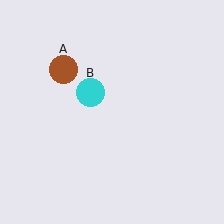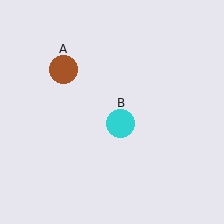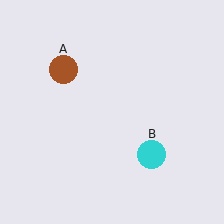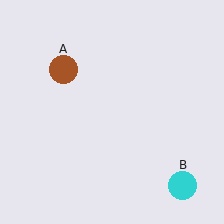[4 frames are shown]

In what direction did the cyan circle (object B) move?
The cyan circle (object B) moved down and to the right.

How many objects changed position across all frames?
1 object changed position: cyan circle (object B).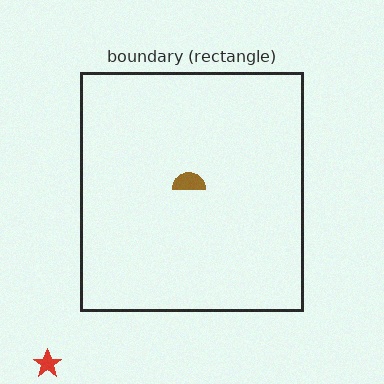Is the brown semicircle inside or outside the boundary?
Inside.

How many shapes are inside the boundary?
1 inside, 1 outside.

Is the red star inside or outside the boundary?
Outside.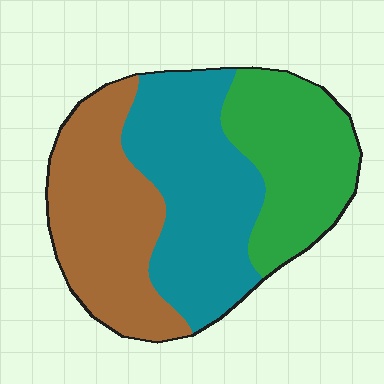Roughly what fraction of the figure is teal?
Teal covers around 40% of the figure.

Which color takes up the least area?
Green, at roughly 30%.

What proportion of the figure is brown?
Brown covers 34% of the figure.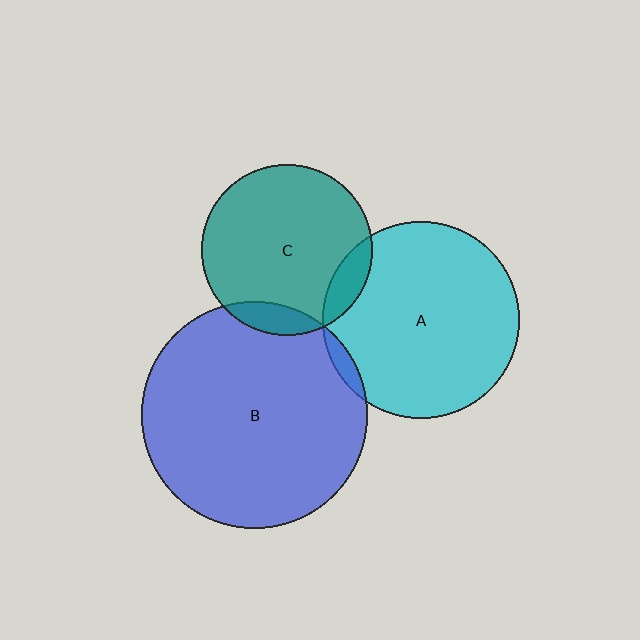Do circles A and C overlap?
Yes.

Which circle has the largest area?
Circle B (blue).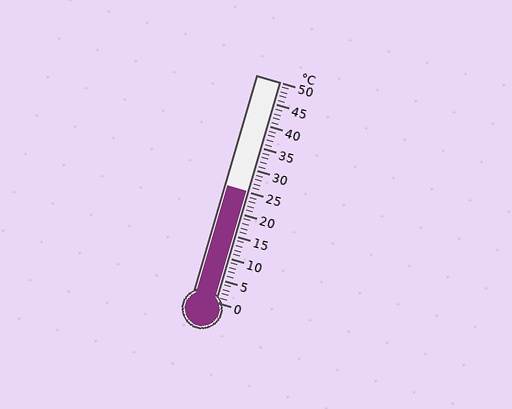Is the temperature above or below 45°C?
The temperature is below 45°C.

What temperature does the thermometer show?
The thermometer shows approximately 25°C.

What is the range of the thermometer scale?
The thermometer scale ranges from 0°C to 50°C.